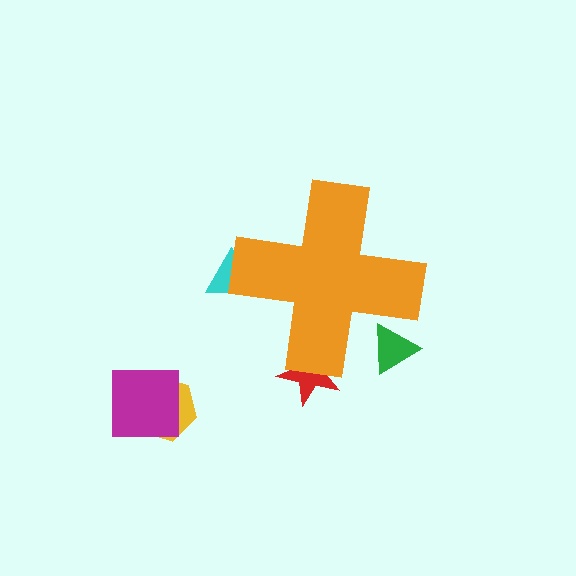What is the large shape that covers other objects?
An orange cross.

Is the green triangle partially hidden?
Yes, the green triangle is partially hidden behind the orange cross.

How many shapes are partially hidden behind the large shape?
3 shapes are partially hidden.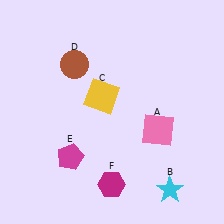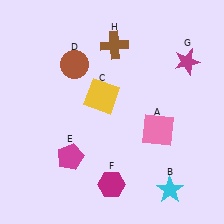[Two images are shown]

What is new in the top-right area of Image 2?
A magenta star (G) was added in the top-right area of Image 2.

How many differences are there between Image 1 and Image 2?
There are 2 differences between the two images.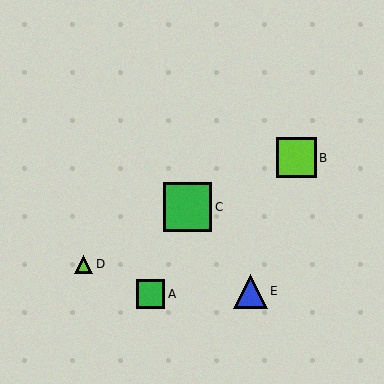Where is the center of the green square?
The center of the green square is at (187, 207).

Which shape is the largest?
The green square (labeled C) is the largest.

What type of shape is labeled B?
Shape B is a lime square.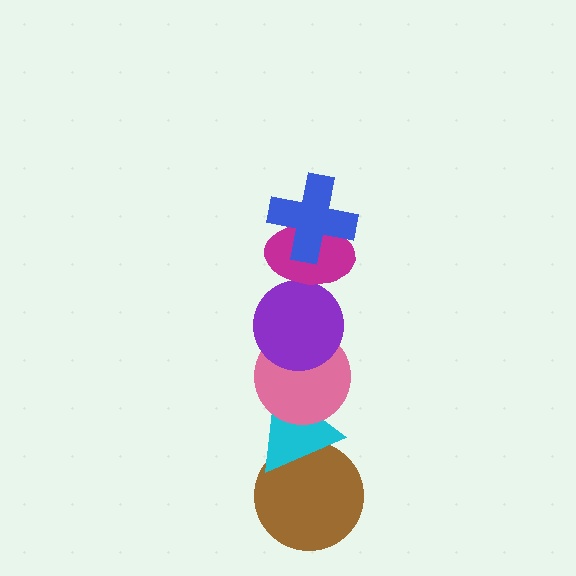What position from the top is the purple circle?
The purple circle is 3rd from the top.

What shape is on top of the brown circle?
The cyan triangle is on top of the brown circle.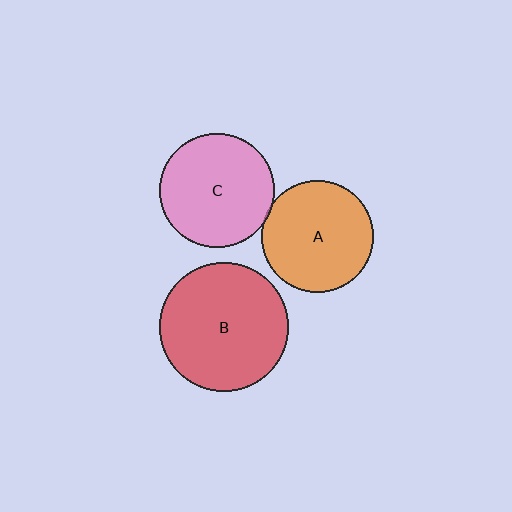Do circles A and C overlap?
Yes.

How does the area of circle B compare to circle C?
Approximately 1.3 times.